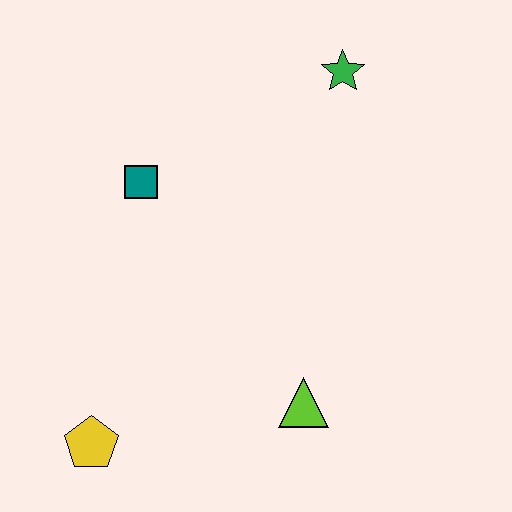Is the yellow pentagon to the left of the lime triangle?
Yes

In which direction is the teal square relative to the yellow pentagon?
The teal square is above the yellow pentagon.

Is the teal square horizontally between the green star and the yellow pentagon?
Yes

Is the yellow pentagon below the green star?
Yes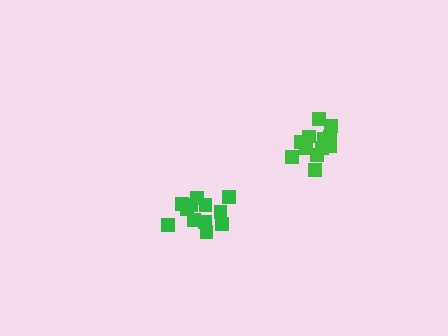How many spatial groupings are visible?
There are 2 spatial groupings.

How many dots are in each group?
Group 1: 12 dots, Group 2: 12 dots (24 total).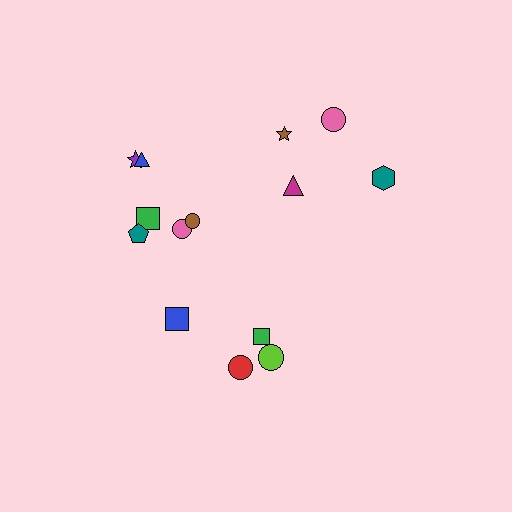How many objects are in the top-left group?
There are 6 objects.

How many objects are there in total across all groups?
There are 14 objects.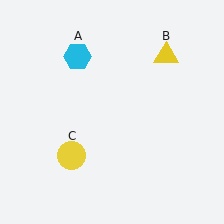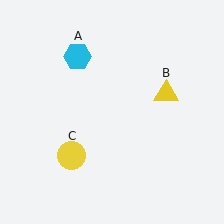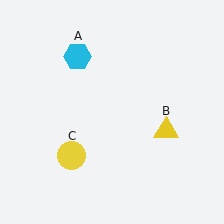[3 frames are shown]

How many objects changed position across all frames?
1 object changed position: yellow triangle (object B).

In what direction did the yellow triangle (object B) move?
The yellow triangle (object B) moved down.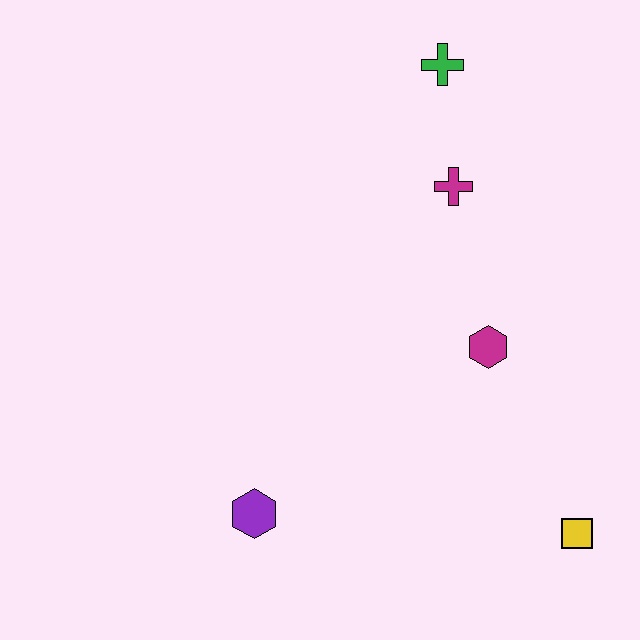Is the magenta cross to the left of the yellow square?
Yes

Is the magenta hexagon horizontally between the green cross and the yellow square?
Yes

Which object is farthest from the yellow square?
The green cross is farthest from the yellow square.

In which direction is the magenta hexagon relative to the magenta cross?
The magenta hexagon is below the magenta cross.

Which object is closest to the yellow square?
The magenta hexagon is closest to the yellow square.